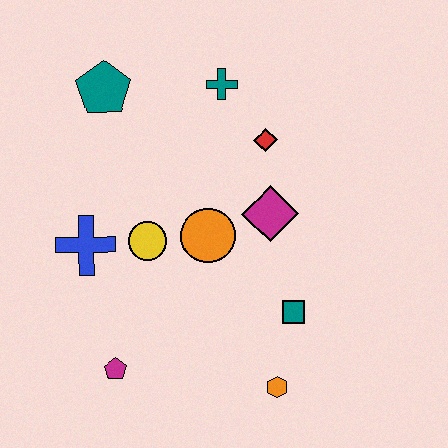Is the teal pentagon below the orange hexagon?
No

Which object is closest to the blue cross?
The yellow circle is closest to the blue cross.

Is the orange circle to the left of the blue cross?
No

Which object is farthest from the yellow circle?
The orange hexagon is farthest from the yellow circle.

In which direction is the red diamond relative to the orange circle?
The red diamond is above the orange circle.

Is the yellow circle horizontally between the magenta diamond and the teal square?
No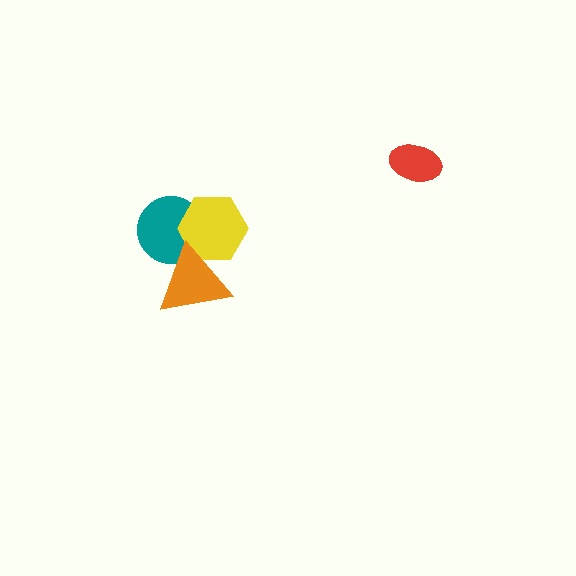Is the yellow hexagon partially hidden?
Yes, it is partially covered by another shape.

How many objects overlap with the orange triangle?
2 objects overlap with the orange triangle.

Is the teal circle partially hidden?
Yes, it is partially covered by another shape.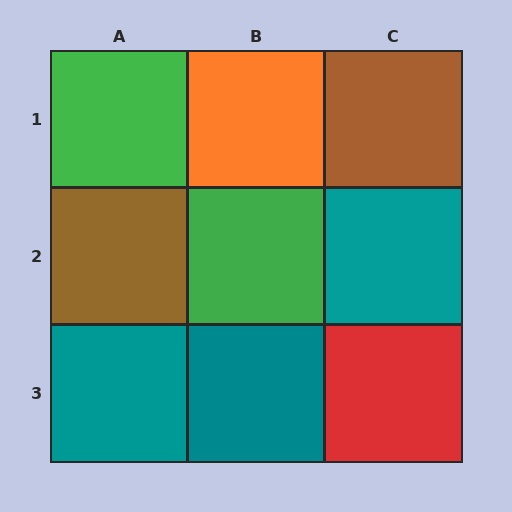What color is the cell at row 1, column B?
Orange.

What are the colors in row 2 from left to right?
Brown, green, teal.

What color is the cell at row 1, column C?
Brown.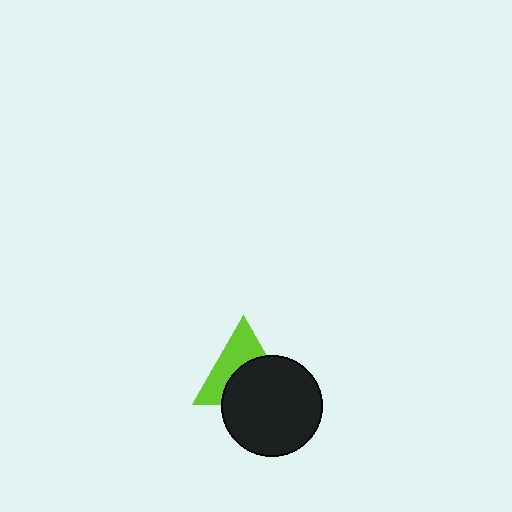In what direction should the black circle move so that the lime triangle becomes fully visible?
The black circle should move down. That is the shortest direction to clear the overlap and leave the lime triangle fully visible.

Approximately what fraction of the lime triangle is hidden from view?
Roughly 52% of the lime triangle is hidden behind the black circle.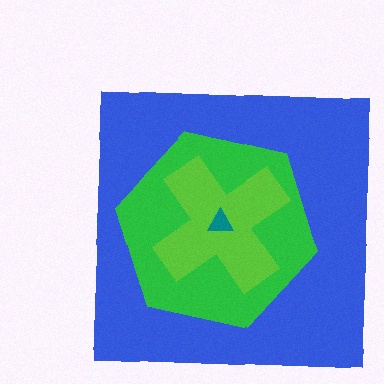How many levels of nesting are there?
4.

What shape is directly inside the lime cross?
The teal triangle.